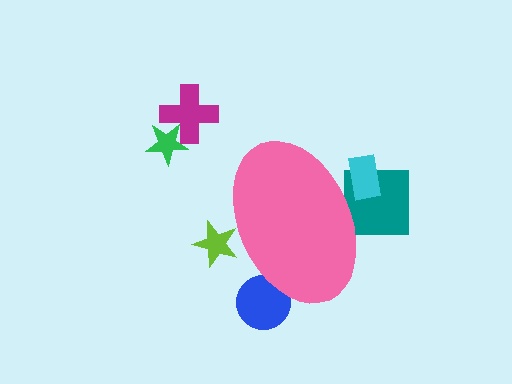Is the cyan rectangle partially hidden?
Yes, the cyan rectangle is partially hidden behind the pink ellipse.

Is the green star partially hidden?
No, the green star is fully visible.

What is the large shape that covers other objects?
A pink ellipse.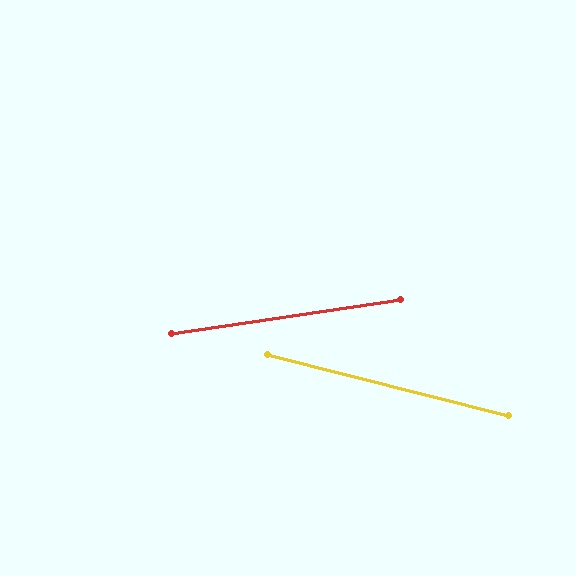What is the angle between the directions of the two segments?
Approximately 23 degrees.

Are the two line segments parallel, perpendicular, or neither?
Neither parallel nor perpendicular — they differ by about 23°.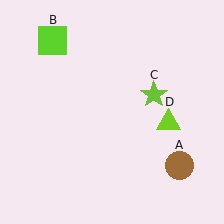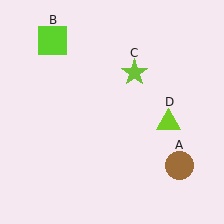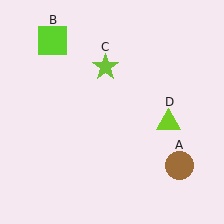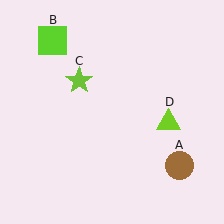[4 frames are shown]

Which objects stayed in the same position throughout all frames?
Brown circle (object A) and lime square (object B) and lime triangle (object D) remained stationary.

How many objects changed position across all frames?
1 object changed position: lime star (object C).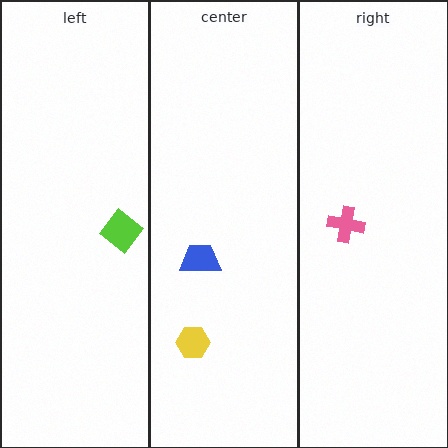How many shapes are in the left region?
1.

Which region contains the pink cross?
The right region.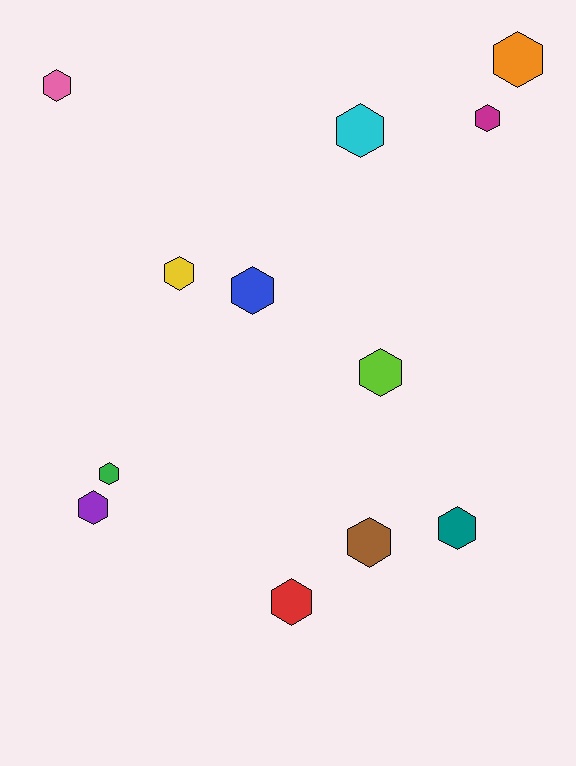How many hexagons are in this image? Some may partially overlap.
There are 12 hexagons.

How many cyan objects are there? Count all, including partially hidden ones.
There is 1 cyan object.